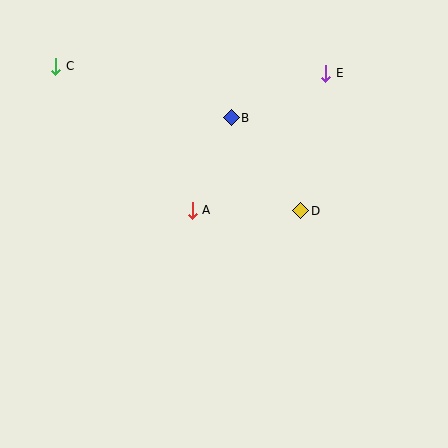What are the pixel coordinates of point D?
Point D is at (301, 211).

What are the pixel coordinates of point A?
Point A is at (192, 210).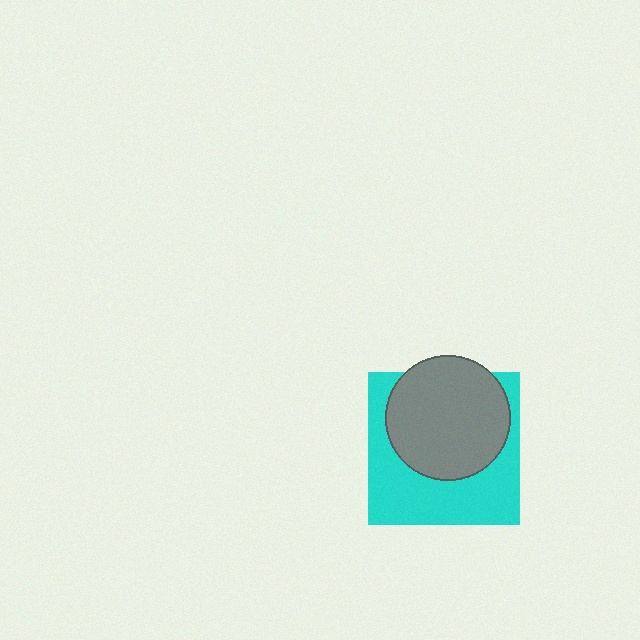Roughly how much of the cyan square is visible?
About half of it is visible (roughly 51%).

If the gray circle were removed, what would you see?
You would see the complete cyan square.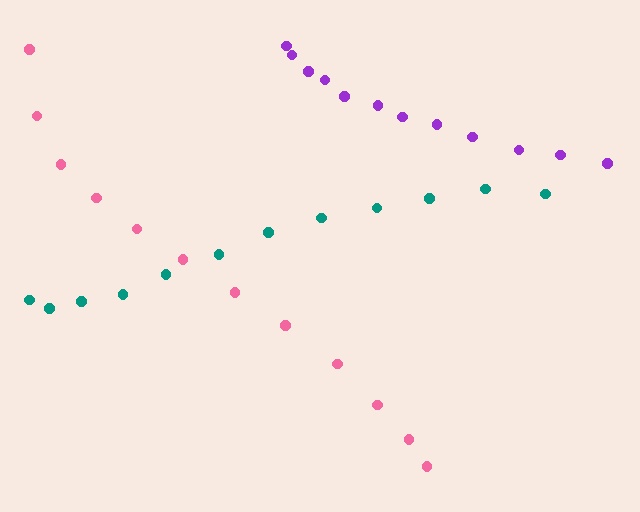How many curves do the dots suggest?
There are 3 distinct paths.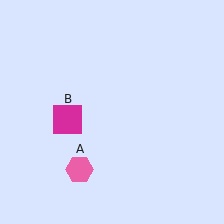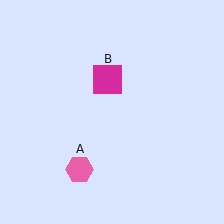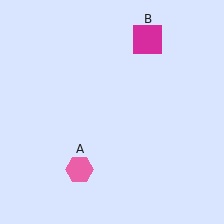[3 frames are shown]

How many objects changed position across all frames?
1 object changed position: magenta square (object B).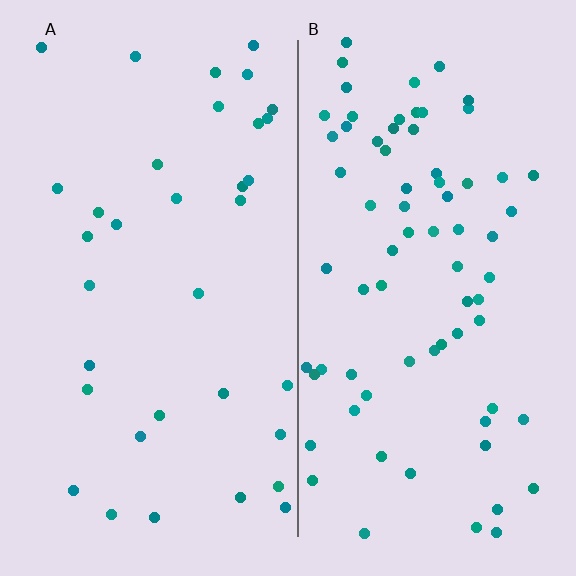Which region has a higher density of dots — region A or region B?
B (the right).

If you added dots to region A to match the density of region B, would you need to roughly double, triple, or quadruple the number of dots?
Approximately double.